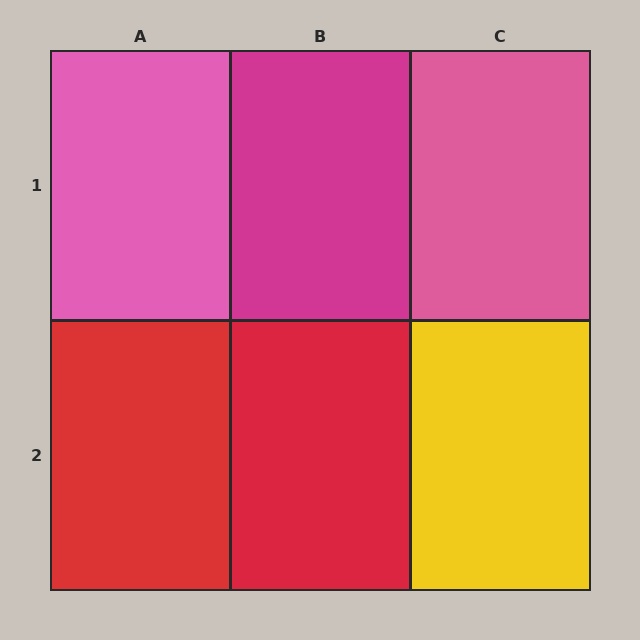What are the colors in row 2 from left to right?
Red, red, yellow.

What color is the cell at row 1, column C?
Pink.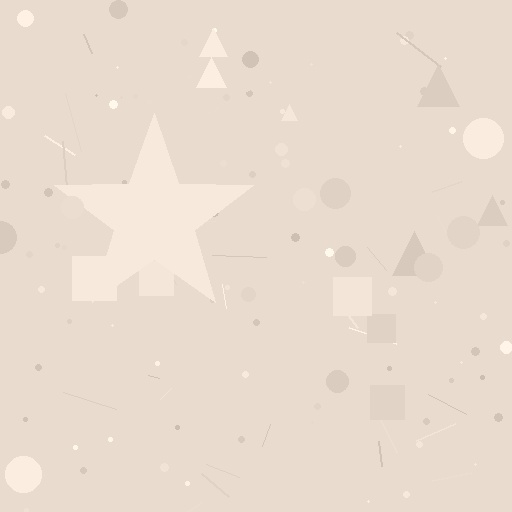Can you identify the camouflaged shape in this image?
The camouflaged shape is a star.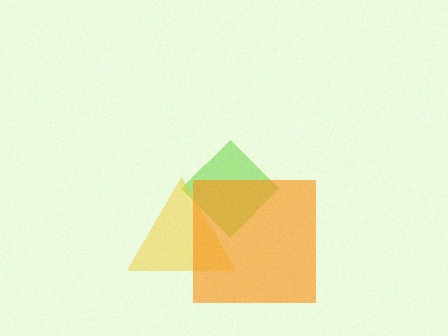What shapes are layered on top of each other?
The layered shapes are: a lime diamond, a yellow triangle, an orange square.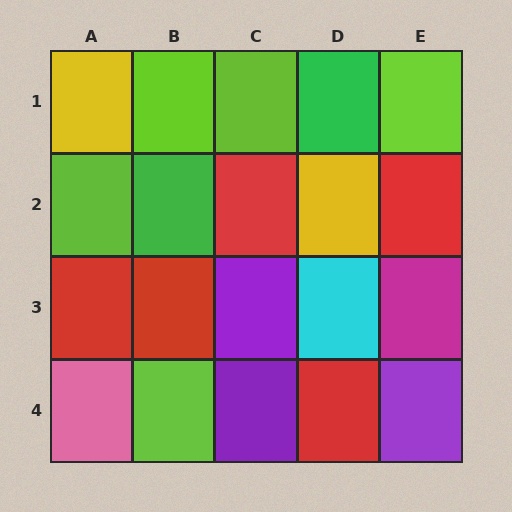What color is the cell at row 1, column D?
Green.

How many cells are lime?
5 cells are lime.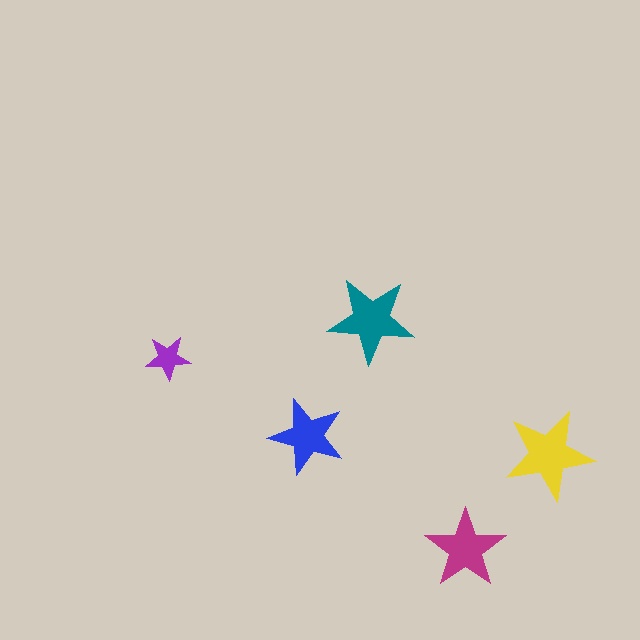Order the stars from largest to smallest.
the yellow one, the teal one, the magenta one, the blue one, the purple one.